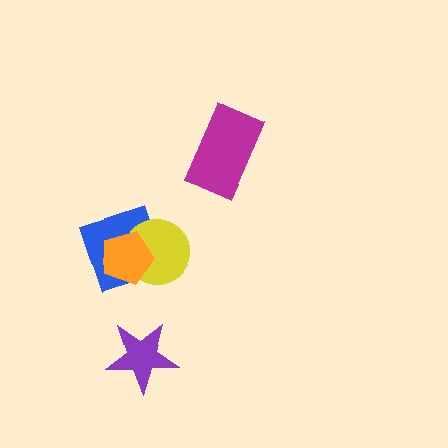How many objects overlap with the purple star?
0 objects overlap with the purple star.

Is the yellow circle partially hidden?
Yes, it is partially covered by another shape.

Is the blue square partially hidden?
Yes, it is partially covered by another shape.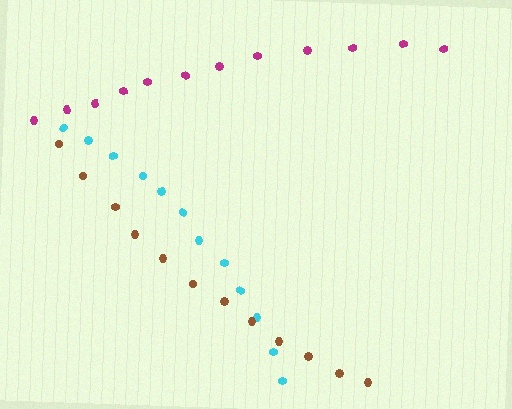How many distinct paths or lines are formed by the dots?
There are 3 distinct paths.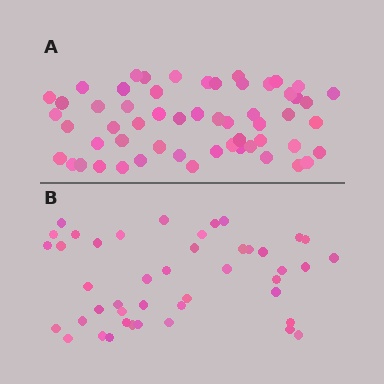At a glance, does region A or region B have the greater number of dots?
Region A (the top region) has more dots.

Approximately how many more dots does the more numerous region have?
Region A has roughly 12 or so more dots than region B.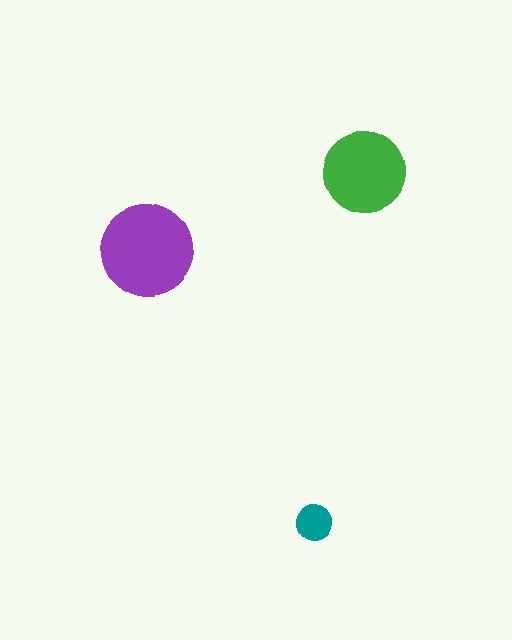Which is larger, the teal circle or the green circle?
The green one.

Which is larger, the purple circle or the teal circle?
The purple one.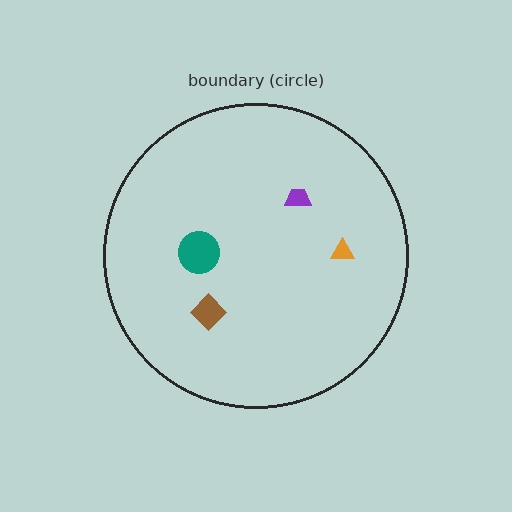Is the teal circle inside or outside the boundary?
Inside.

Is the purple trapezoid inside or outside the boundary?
Inside.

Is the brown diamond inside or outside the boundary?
Inside.